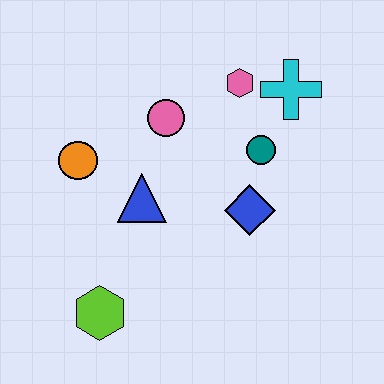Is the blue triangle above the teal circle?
No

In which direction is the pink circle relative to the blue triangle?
The pink circle is above the blue triangle.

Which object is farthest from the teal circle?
The lime hexagon is farthest from the teal circle.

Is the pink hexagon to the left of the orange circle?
No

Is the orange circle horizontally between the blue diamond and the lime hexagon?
No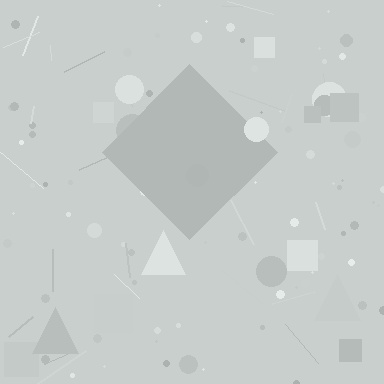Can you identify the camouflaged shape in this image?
The camouflaged shape is a diamond.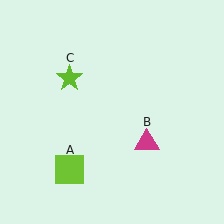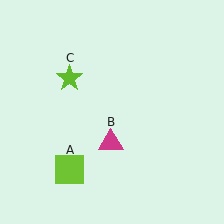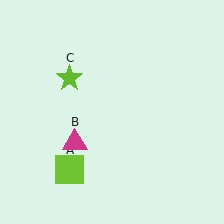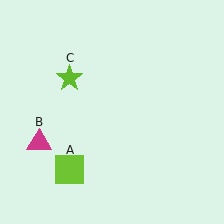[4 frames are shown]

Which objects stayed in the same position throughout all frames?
Lime square (object A) and lime star (object C) remained stationary.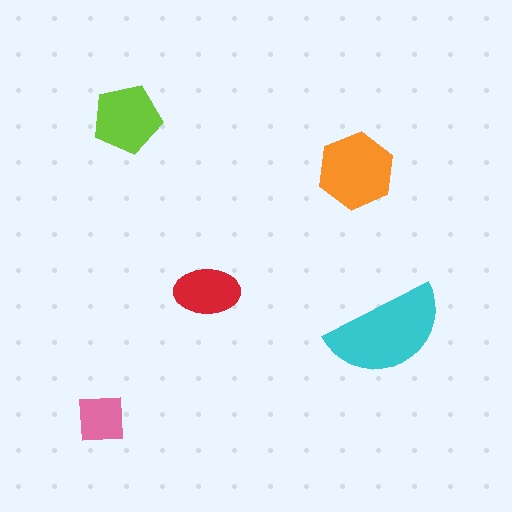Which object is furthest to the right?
The cyan semicircle is rightmost.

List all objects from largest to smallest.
The cyan semicircle, the orange hexagon, the lime pentagon, the red ellipse, the pink square.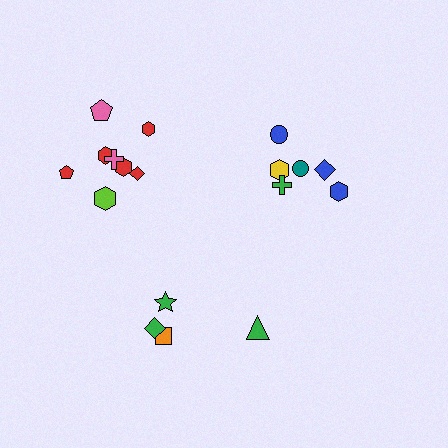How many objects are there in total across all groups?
There are 18 objects.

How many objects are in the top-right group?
There are 6 objects.